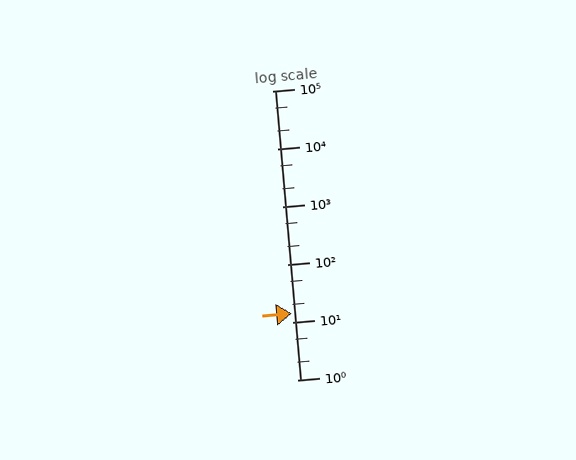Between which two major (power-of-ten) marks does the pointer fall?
The pointer is between 10 and 100.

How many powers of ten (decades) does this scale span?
The scale spans 5 decades, from 1 to 100000.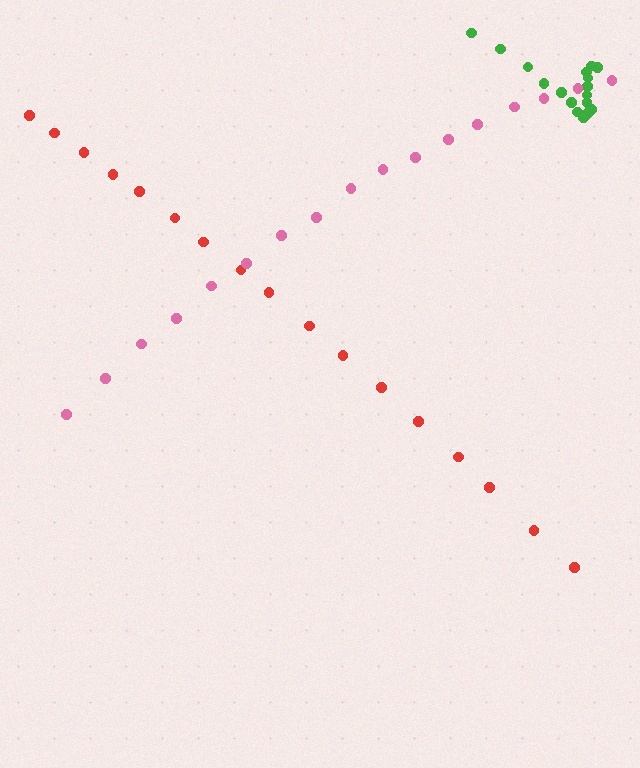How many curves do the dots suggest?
There are 3 distinct paths.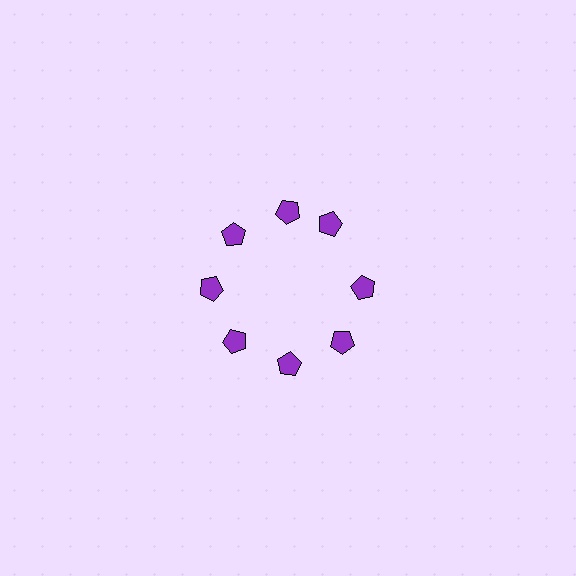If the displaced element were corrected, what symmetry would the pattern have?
It would have 8-fold rotational symmetry — the pattern would map onto itself every 45 degrees.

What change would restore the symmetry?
The symmetry would be restored by rotating it back into even spacing with its neighbors so that all 8 pentagons sit at equal angles and equal distance from the center.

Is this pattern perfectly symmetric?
No. The 8 purple pentagons are arranged in a ring, but one element near the 2 o'clock position is rotated out of alignment along the ring, breaking the 8-fold rotational symmetry.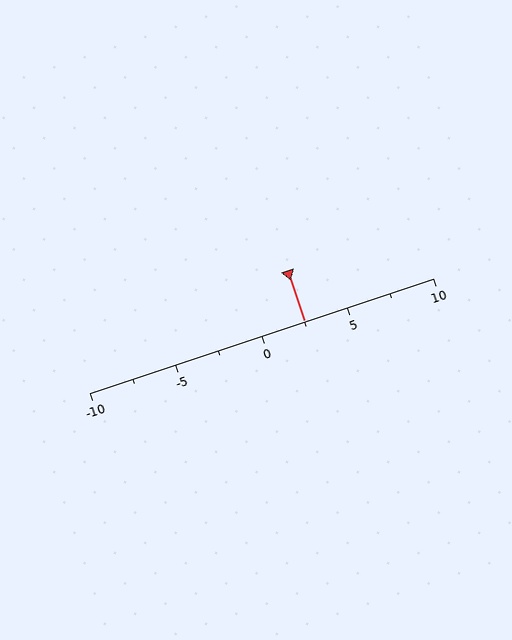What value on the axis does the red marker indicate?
The marker indicates approximately 2.5.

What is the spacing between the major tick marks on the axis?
The major ticks are spaced 5 apart.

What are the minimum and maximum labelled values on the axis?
The axis runs from -10 to 10.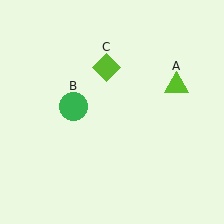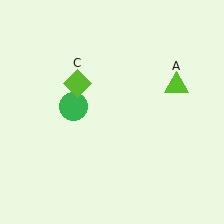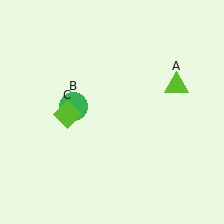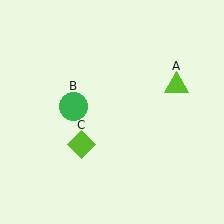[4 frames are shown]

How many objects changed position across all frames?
1 object changed position: lime diamond (object C).